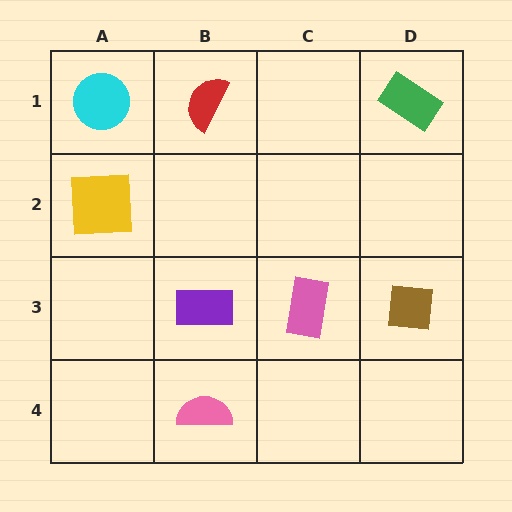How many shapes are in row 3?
3 shapes.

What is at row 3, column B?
A purple rectangle.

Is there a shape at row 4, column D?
No, that cell is empty.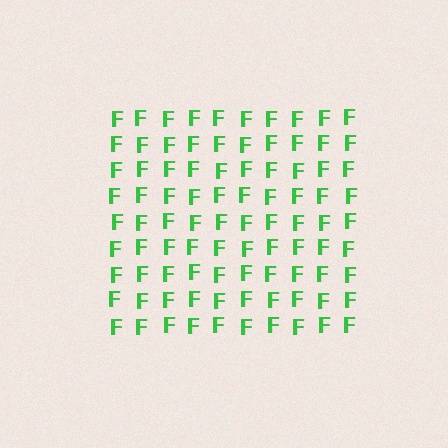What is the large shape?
The large shape is a square.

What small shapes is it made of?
It is made of small letter F's.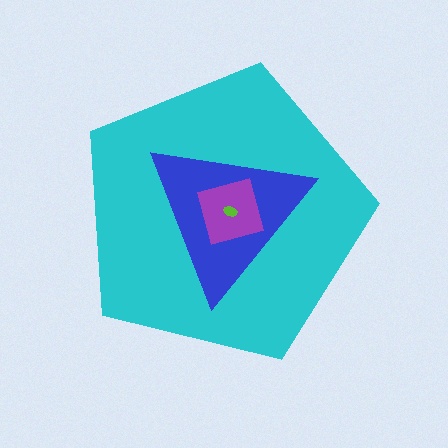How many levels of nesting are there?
4.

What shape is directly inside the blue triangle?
The purple square.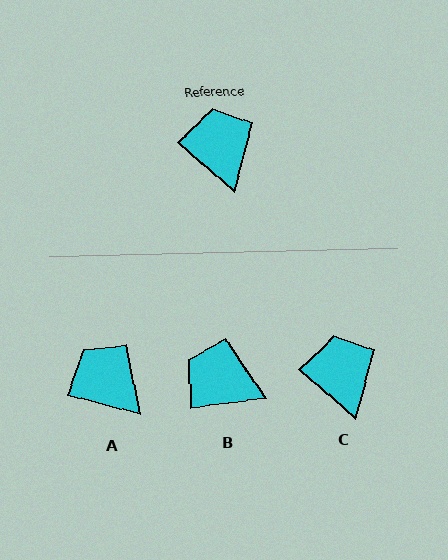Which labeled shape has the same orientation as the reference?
C.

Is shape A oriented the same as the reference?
No, it is off by about 27 degrees.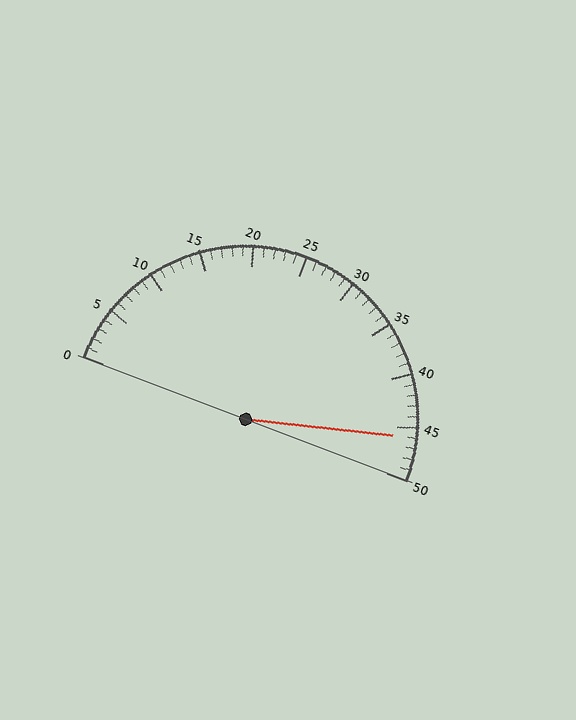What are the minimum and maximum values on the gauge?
The gauge ranges from 0 to 50.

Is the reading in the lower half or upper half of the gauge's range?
The reading is in the upper half of the range (0 to 50).